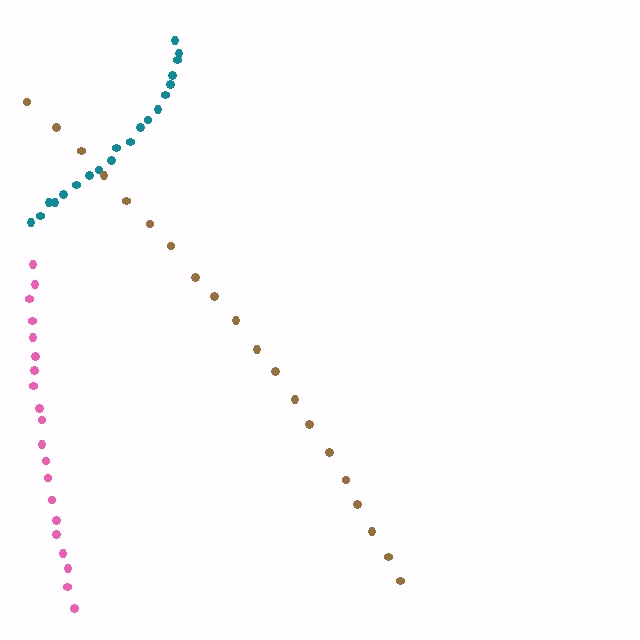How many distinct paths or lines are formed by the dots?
There are 3 distinct paths.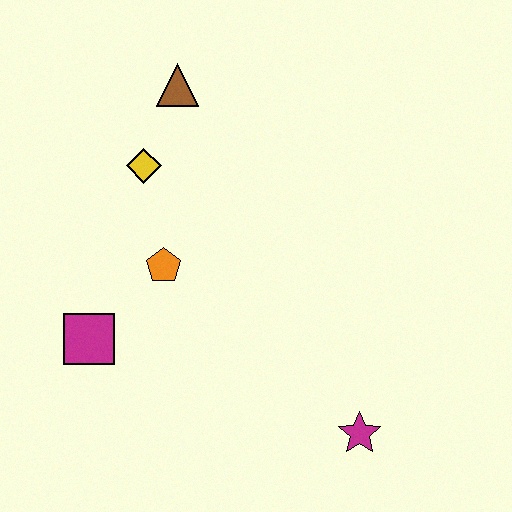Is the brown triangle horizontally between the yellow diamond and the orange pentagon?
No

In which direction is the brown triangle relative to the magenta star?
The brown triangle is above the magenta star.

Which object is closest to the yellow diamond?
The brown triangle is closest to the yellow diamond.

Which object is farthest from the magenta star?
The brown triangle is farthest from the magenta star.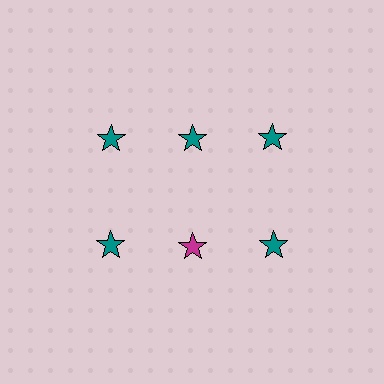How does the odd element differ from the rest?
It has a different color: magenta instead of teal.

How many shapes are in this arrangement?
There are 6 shapes arranged in a grid pattern.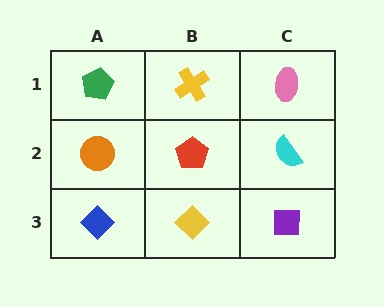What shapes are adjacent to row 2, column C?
A pink ellipse (row 1, column C), a purple square (row 3, column C), a red pentagon (row 2, column B).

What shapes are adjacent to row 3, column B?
A red pentagon (row 2, column B), a blue diamond (row 3, column A), a purple square (row 3, column C).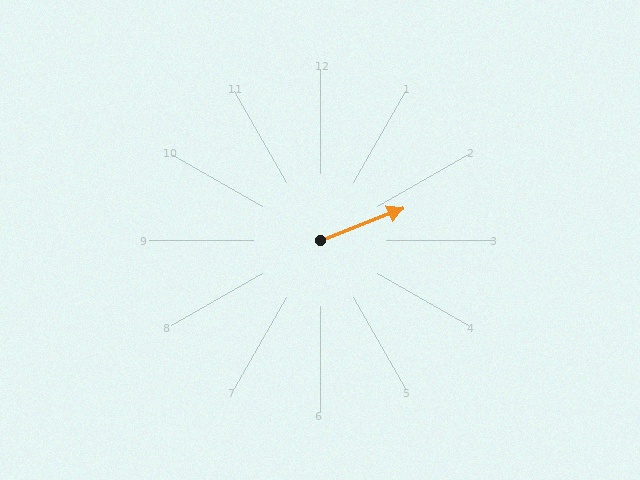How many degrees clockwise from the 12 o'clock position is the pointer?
Approximately 69 degrees.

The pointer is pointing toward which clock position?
Roughly 2 o'clock.